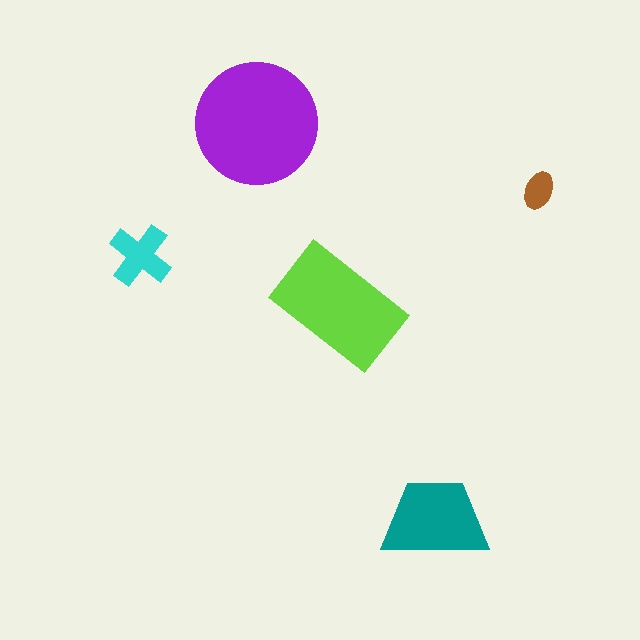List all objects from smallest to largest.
The brown ellipse, the cyan cross, the teal trapezoid, the lime rectangle, the purple circle.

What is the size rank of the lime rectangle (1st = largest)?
2nd.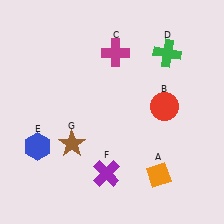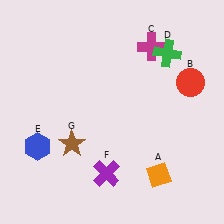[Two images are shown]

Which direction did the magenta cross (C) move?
The magenta cross (C) moved right.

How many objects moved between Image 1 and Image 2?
2 objects moved between the two images.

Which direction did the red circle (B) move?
The red circle (B) moved right.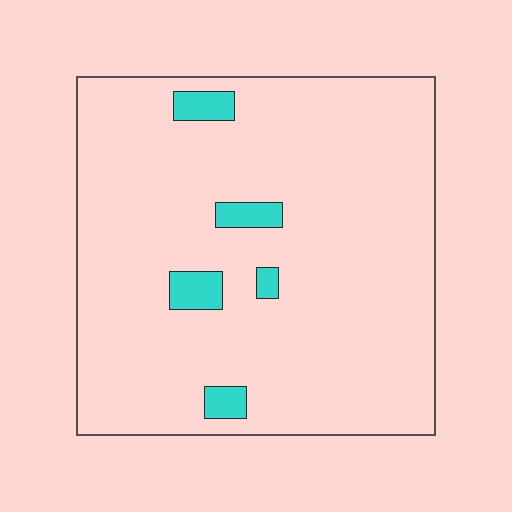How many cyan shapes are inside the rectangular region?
5.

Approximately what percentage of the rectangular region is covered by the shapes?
Approximately 5%.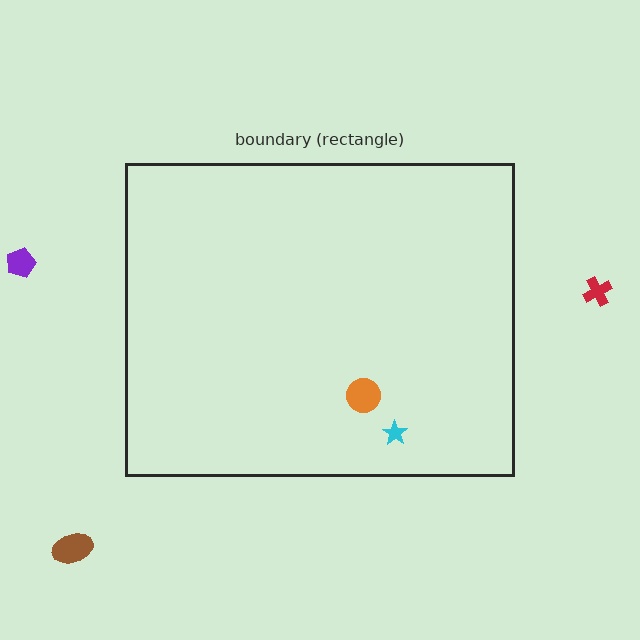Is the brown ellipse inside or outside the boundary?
Outside.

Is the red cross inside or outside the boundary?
Outside.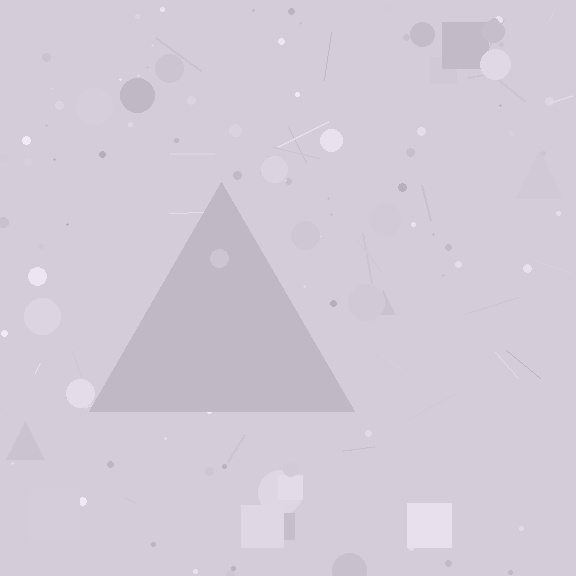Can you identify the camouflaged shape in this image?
The camouflaged shape is a triangle.